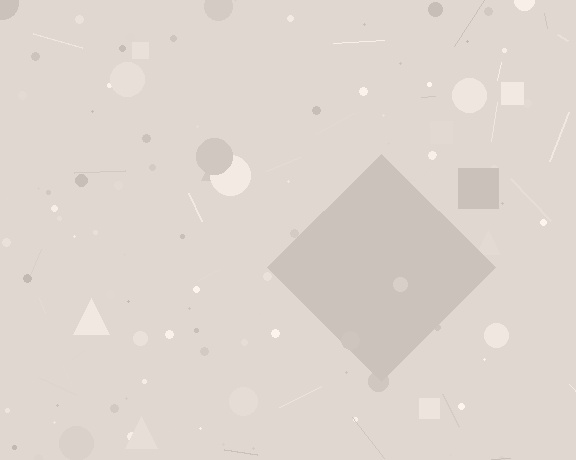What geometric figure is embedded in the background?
A diamond is embedded in the background.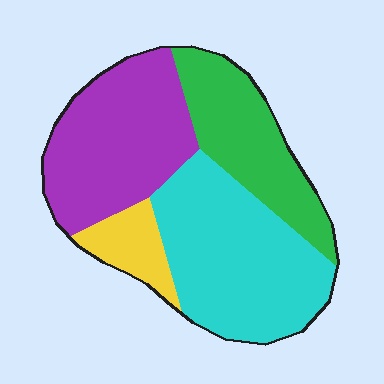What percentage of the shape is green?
Green takes up about one quarter (1/4) of the shape.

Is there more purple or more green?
Purple.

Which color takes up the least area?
Yellow, at roughly 10%.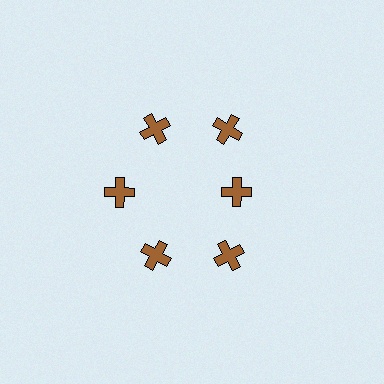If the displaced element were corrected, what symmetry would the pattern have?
It would have 6-fold rotational symmetry — the pattern would map onto itself every 60 degrees.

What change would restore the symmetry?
The symmetry would be restored by moving it outward, back onto the ring so that all 6 crosses sit at equal angles and equal distance from the center.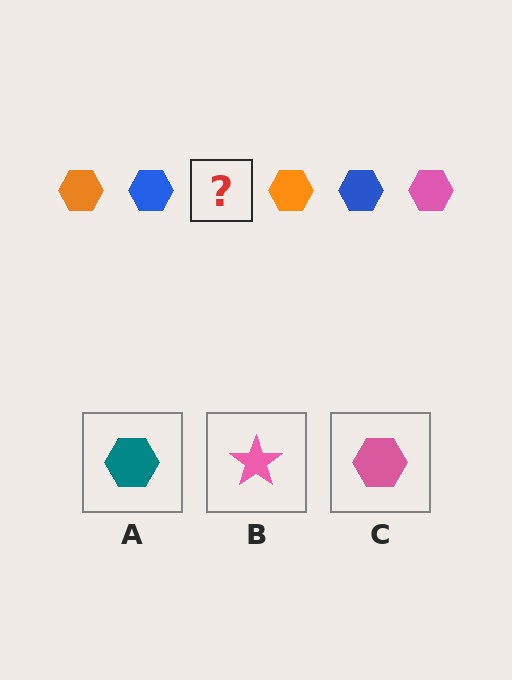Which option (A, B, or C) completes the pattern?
C.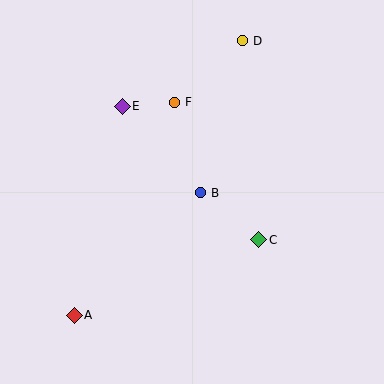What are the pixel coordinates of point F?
Point F is at (175, 102).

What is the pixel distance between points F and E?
The distance between F and E is 53 pixels.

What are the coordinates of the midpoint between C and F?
The midpoint between C and F is at (217, 171).